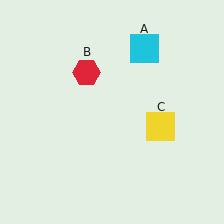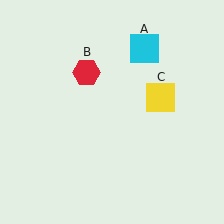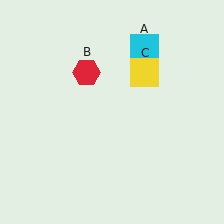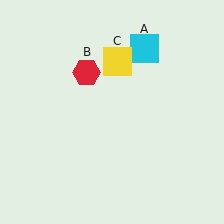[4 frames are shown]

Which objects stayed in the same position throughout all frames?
Cyan square (object A) and red hexagon (object B) remained stationary.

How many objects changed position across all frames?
1 object changed position: yellow square (object C).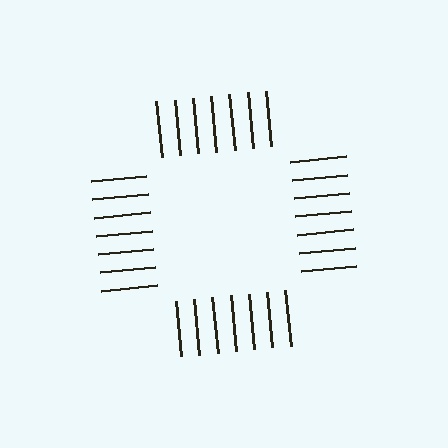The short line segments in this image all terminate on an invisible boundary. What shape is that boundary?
An illusory square — the line segments terminate on its edges but no continuous stroke is drawn.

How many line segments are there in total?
28 — 7 along each of the 4 edges.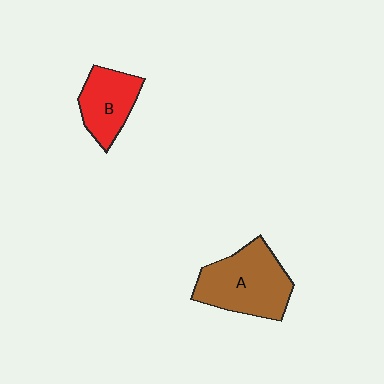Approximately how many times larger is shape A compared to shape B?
Approximately 1.5 times.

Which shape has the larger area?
Shape A (brown).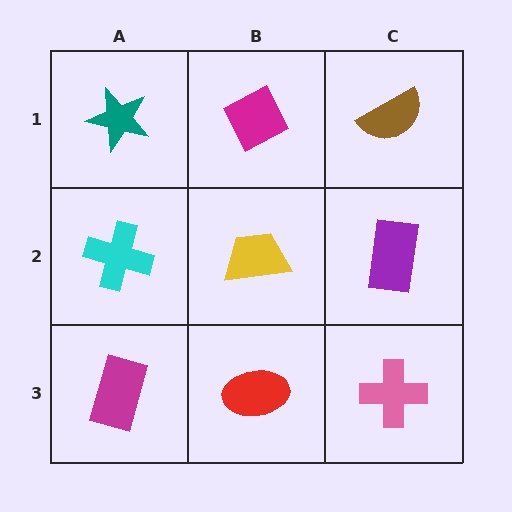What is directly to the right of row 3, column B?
A pink cross.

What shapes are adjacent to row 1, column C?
A purple rectangle (row 2, column C), a magenta diamond (row 1, column B).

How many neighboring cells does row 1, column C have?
2.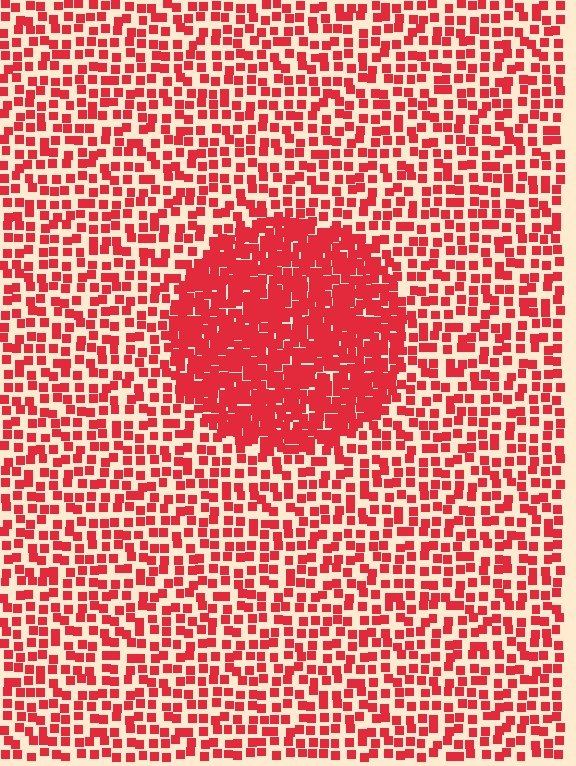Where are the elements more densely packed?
The elements are more densely packed inside the circle boundary.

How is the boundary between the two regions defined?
The boundary is defined by a change in element density (approximately 2.3x ratio). All elements are the same color, size, and shape.